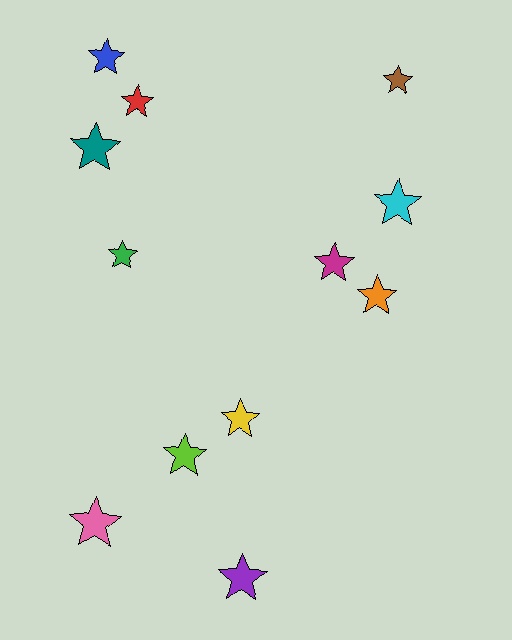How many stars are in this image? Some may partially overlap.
There are 12 stars.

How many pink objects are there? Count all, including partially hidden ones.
There is 1 pink object.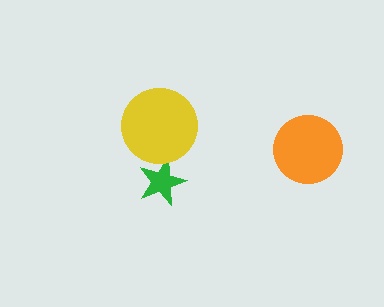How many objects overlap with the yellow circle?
1 object overlaps with the yellow circle.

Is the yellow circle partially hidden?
No, no other shape covers it.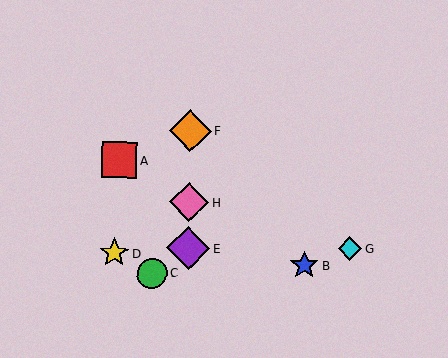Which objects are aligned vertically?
Objects E, F, H are aligned vertically.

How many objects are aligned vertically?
3 objects (E, F, H) are aligned vertically.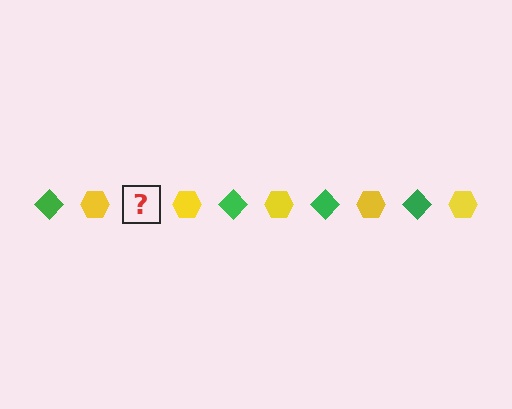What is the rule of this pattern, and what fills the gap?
The rule is that the pattern alternates between green diamond and yellow hexagon. The gap should be filled with a green diamond.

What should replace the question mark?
The question mark should be replaced with a green diamond.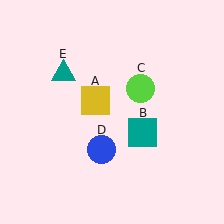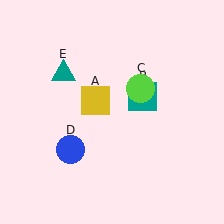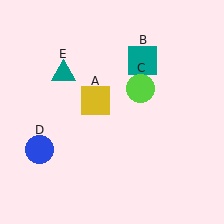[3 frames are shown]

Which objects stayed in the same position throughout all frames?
Yellow square (object A) and lime circle (object C) and teal triangle (object E) remained stationary.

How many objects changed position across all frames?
2 objects changed position: teal square (object B), blue circle (object D).